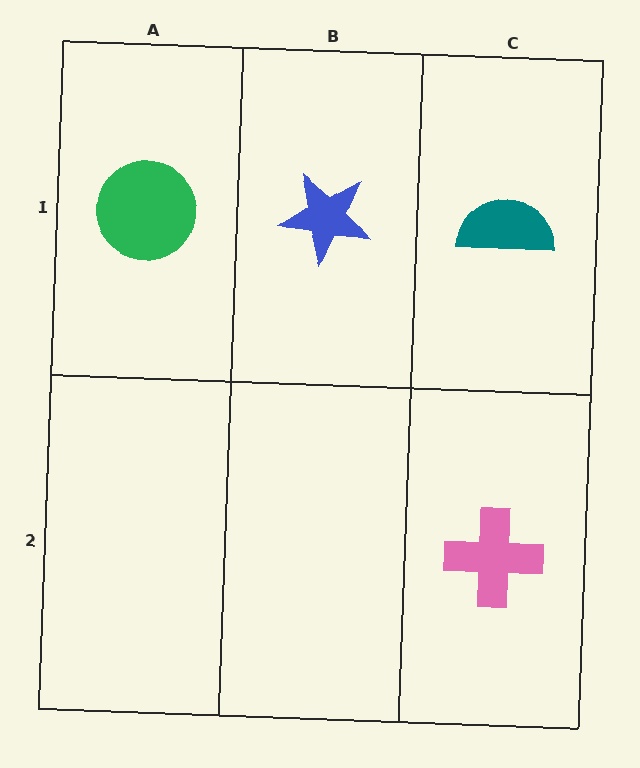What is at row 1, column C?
A teal semicircle.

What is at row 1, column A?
A green circle.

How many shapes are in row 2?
1 shape.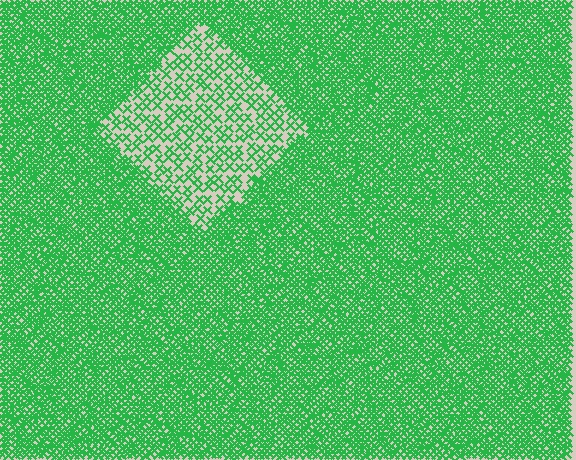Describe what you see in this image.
The image contains small green elements arranged at two different densities. A diamond-shaped region is visible where the elements are less densely packed than the surrounding area.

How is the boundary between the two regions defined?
The boundary is defined by a change in element density (approximately 2.9x ratio). All elements are the same color, size, and shape.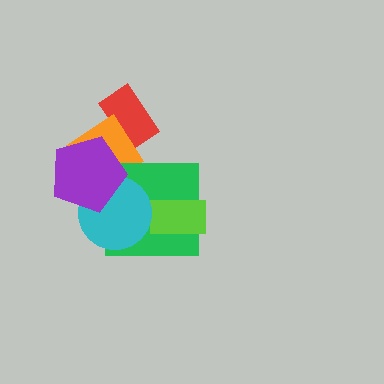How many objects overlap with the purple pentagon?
3 objects overlap with the purple pentagon.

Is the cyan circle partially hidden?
Yes, it is partially covered by another shape.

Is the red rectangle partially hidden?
Yes, it is partially covered by another shape.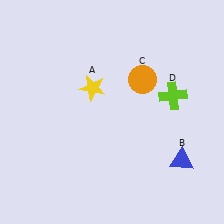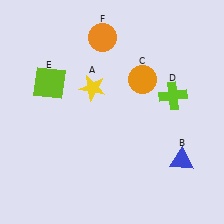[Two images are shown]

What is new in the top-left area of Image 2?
A lime square (E) was added in the top-left area of Image 2.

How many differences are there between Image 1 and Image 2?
There are 2 differences between the two images.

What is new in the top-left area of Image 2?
An orange circle (F) was added in the top-left area of Image 2.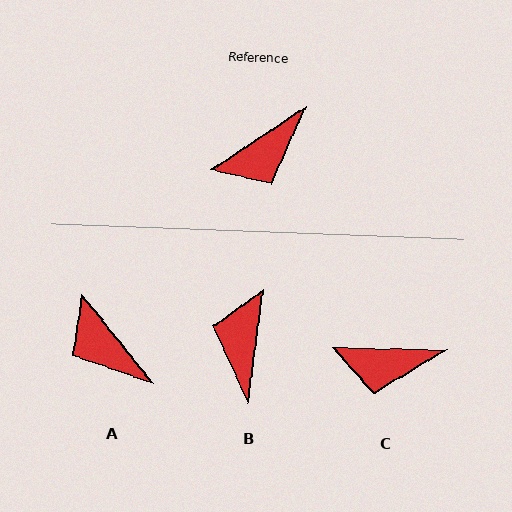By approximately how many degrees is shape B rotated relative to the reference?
Approximately 132 degrees clockwise.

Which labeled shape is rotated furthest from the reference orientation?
B, about 132 degrees away.